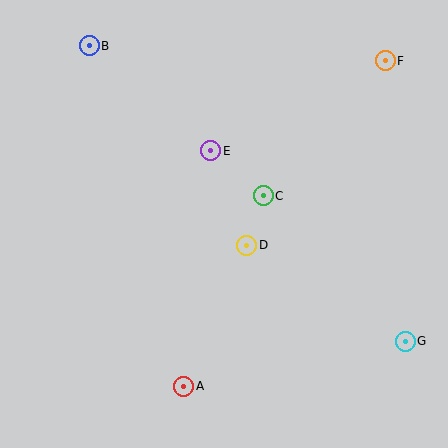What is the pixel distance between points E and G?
The distance between E and G is 272 pixels.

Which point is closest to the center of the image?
Point D at (247, 245) is closest to the center.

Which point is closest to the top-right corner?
Point F is closest to the top-right corner.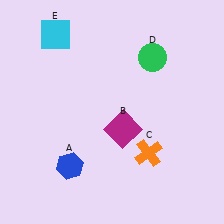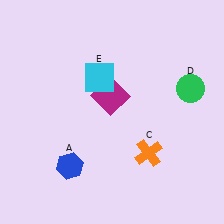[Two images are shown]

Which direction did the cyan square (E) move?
The cyan square (E) moved right.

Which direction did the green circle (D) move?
The green circle (D) moved right.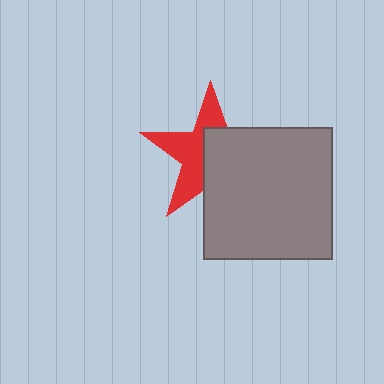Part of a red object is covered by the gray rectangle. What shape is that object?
It is a star.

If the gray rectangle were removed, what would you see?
You would see the complete red star.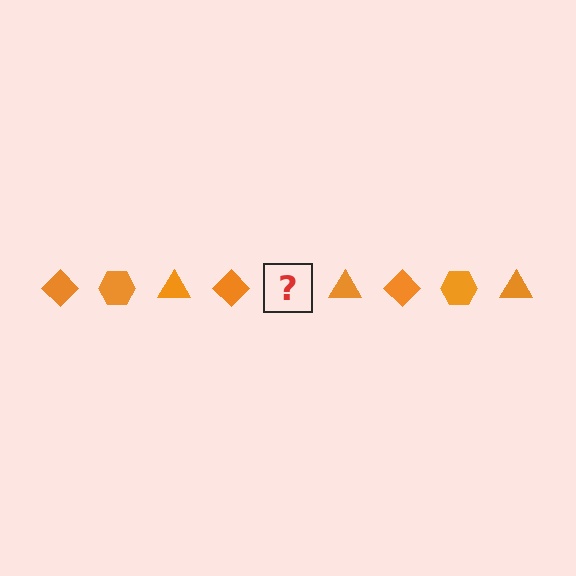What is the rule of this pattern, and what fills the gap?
The rule is that the pattern cycles through diamond, hexagon, triangle shapes in orange. The gap should be filled with an orange hexagon.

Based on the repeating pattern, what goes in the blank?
The blank should be an orange hexagon.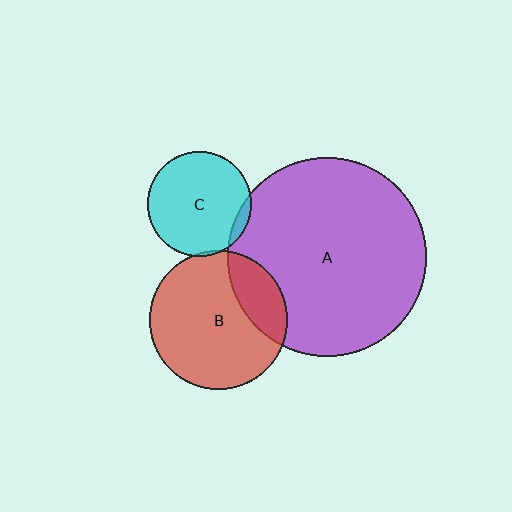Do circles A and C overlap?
Yes.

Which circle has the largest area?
Circle A (purple).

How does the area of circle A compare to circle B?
Approximately 2.1 times.